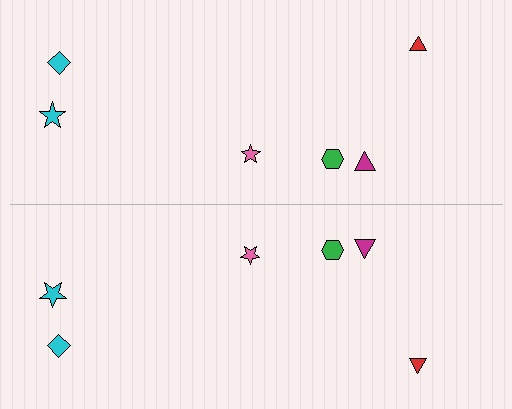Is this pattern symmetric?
Yes, this pattern has bilateral (reflection) symmetry.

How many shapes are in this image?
There are 12 shapes in this image.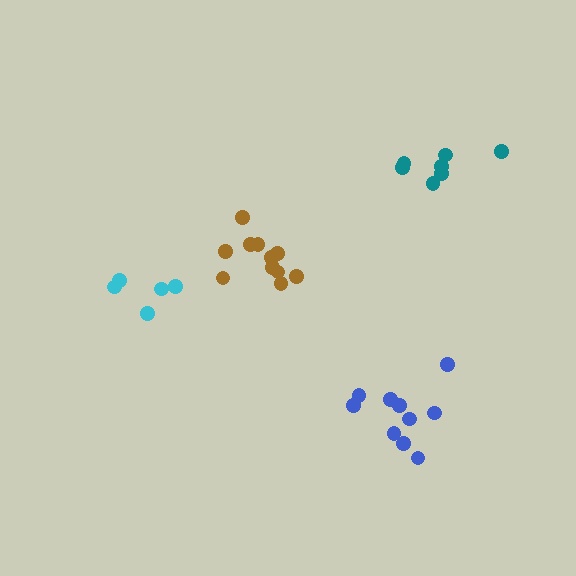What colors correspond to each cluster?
The clusters are colored: teal, cyan, brown, blue.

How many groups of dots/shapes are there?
There are 4 groups.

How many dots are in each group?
Group 1: 7 dots, Group 2: 5 dots, Group 3: 11 dots, Group 4: 10 dots (33 total).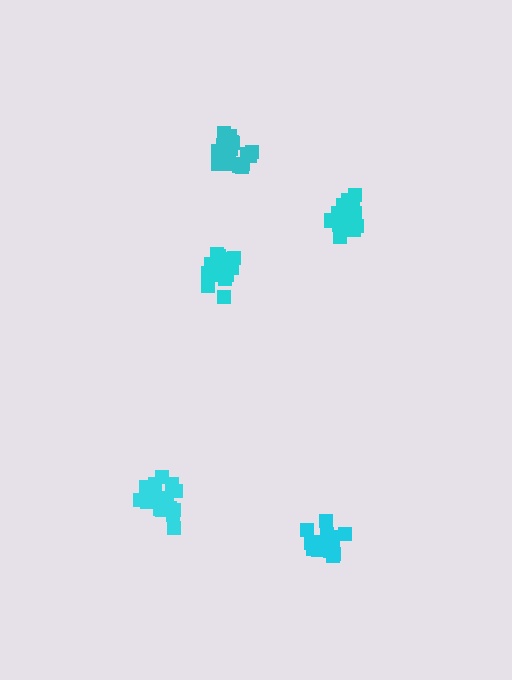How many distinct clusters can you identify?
There are 5 distinct clusters.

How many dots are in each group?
Group 1: 20 dots, Group 2: 19 dots, Group 3: 18 dots, Group 4: 16 dots, Group 5: 21 dots (94 total).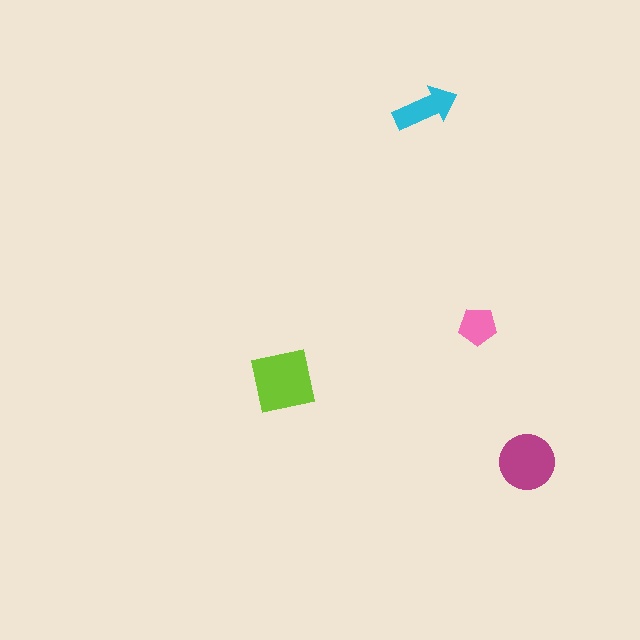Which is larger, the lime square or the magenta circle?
The lime square.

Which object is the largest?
The lime square.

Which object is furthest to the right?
The magenta circle is rightmost.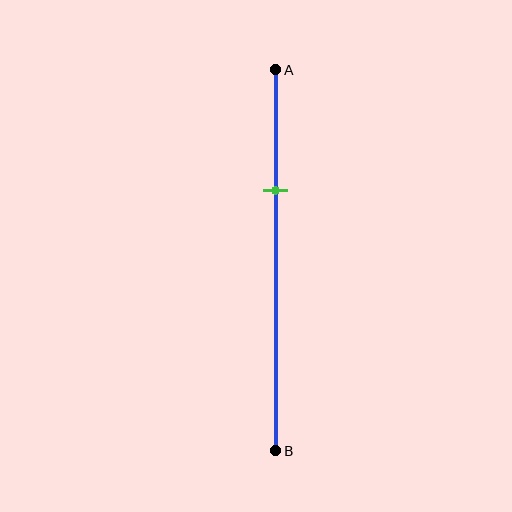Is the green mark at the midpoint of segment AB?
No, the mark is at about 30% from A, not at the 50% midpoint.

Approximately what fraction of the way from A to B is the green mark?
The green mark is approximately 30% of the way from A to B.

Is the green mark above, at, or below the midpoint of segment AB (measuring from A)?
The green mark is above the midpoint of segment AB.